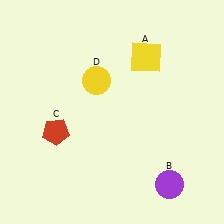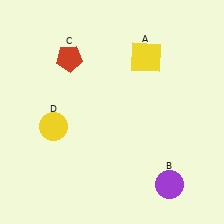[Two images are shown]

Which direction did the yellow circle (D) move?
The yellow circle (D) moved down.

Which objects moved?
The objects that moved are: the red pentagon (C), the yellow circle (D).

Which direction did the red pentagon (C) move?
The red pentagon (C) moved up.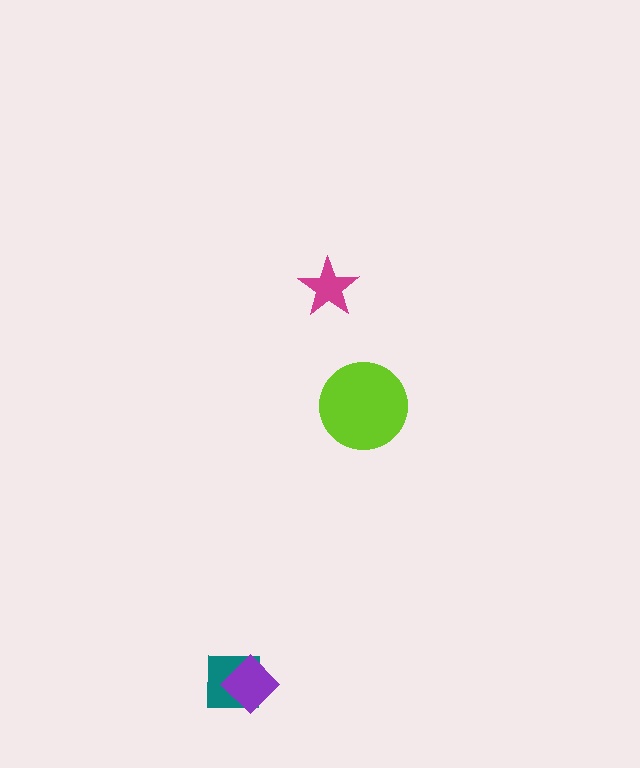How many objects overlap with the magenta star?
0 objects overlap with the magenta star.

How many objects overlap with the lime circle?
0 objects overlap with the lime circle.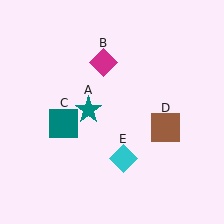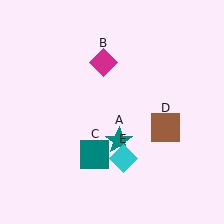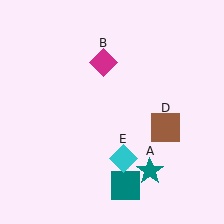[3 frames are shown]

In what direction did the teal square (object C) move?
The teal square (object C) moved down and to the right.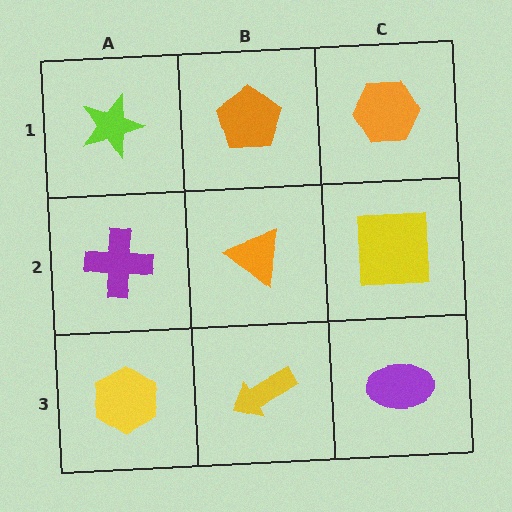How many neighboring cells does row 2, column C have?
3.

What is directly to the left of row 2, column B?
A purple cross.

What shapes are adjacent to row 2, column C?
An orange hexagon (row 1, column C), a purple ellipse (row 3, column C), an orange triangle (row 2, column B).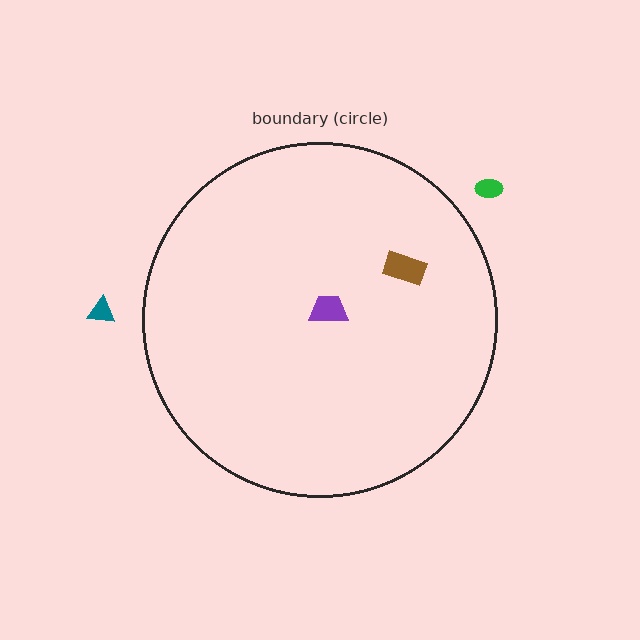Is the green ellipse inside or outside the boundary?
Outside.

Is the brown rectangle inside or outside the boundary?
Inside.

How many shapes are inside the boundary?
2 inside, 2 outside.